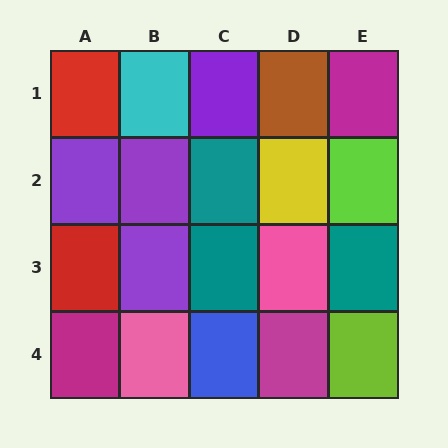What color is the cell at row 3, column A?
Red.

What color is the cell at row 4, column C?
Blue.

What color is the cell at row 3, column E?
Teal.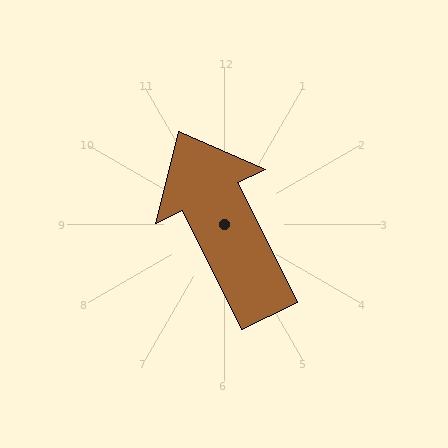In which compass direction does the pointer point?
Northwest.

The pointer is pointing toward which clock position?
Roughly 11 o'clock.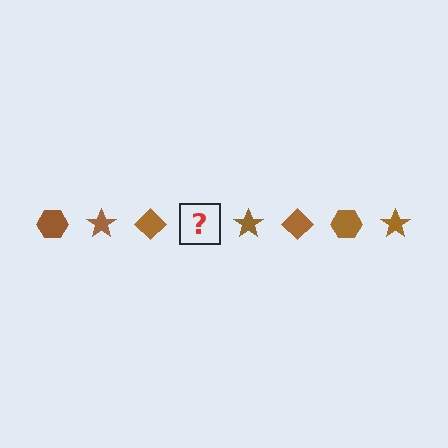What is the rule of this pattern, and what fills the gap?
The rule is that the pattern cycles through hexagon, star, diamond shapes in brown. The gap should be filled with a brown hexagon.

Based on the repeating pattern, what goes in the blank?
The blank should be a brown hexagon.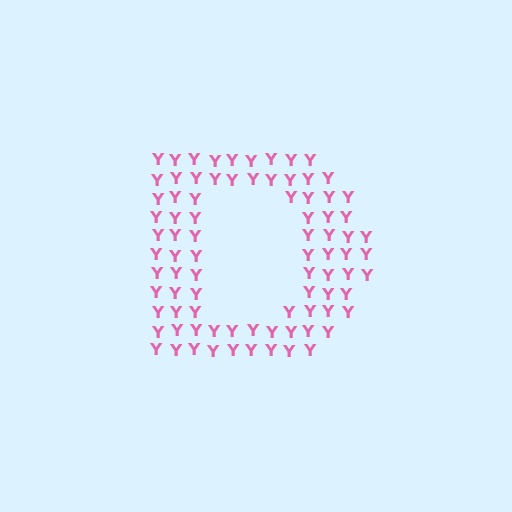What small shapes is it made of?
It is made of small letter Y's.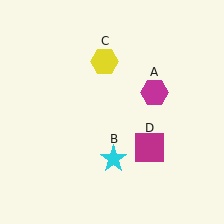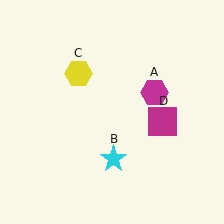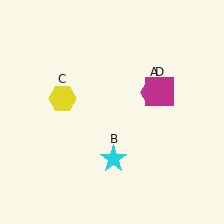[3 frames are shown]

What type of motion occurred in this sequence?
The yellow hexagon (object C), magenta square (object D) rotated counterclockwise around the center of the scene.